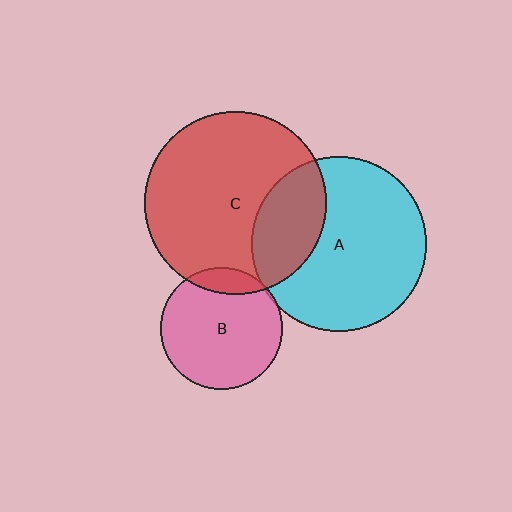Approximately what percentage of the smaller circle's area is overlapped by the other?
Approximately 5%.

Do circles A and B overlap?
Yes.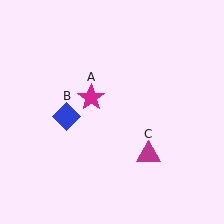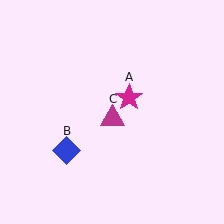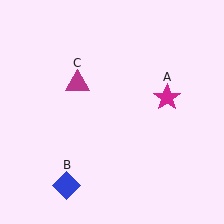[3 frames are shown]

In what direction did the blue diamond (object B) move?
The blue diamond (object B) moved down.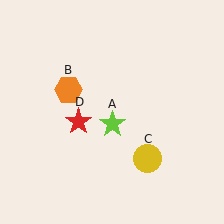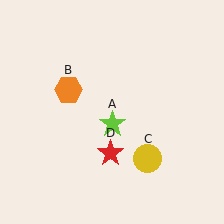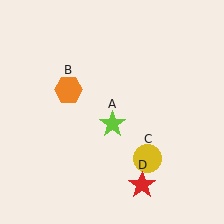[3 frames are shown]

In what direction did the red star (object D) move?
The red star (object D) moved down and to the right.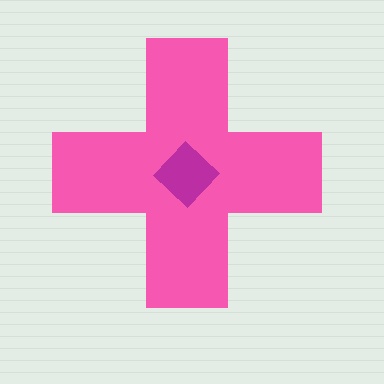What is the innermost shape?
The magenta diamond.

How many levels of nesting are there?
2.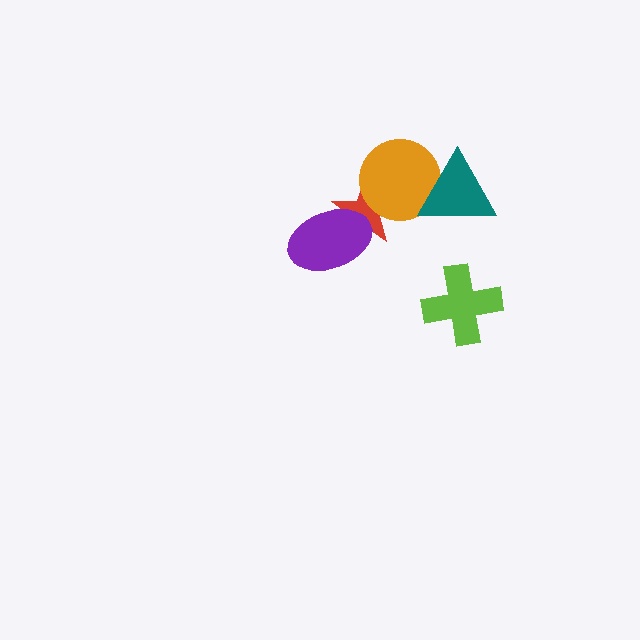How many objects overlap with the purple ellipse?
1 object overlaps with the purple ellipse.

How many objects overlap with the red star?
2 objects overlap with the red star.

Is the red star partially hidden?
Yes, it is partially covered by another shape.